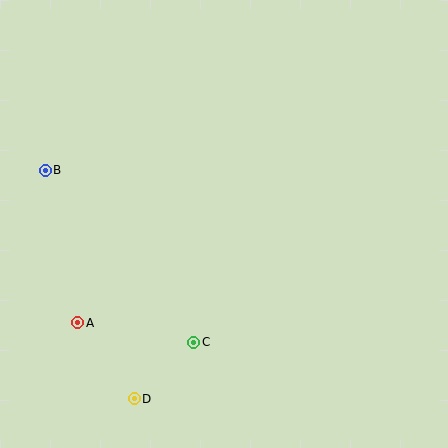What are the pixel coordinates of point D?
Point D is at (134, 399).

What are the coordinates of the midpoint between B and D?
The midpoint between B and D is at (90, 285).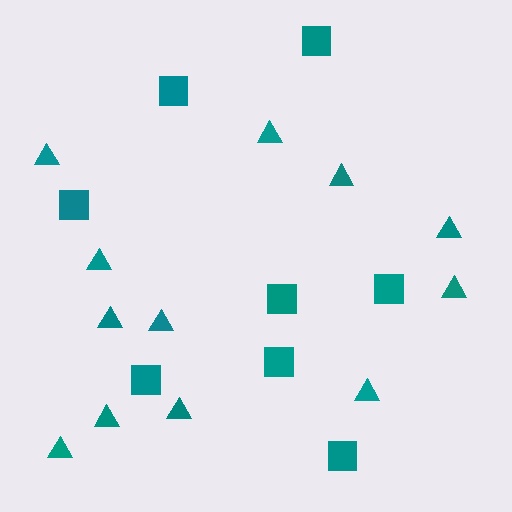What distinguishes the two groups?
There are 2 groups: one group of squares (8) and one group of triangles (12).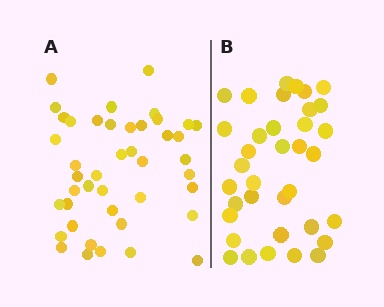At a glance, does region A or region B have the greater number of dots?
Region A (the left region) has more dots.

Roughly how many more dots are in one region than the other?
Region A has roughly 8 or so more dots than region B.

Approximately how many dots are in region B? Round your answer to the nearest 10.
About 40 dots. (The exact count is 36, which rounds to 40.)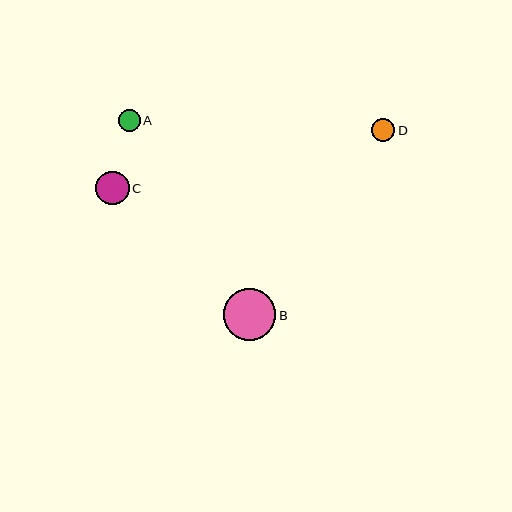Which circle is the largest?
Circle B is the largest with a size of approximately 52 pixels.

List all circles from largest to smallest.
From largest to smallest: B, C, D, A.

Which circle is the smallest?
Circle A is the smallest with a size of approximately 22 pixels.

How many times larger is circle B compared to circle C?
Circle B is approximately 1.6 times the size of circle C.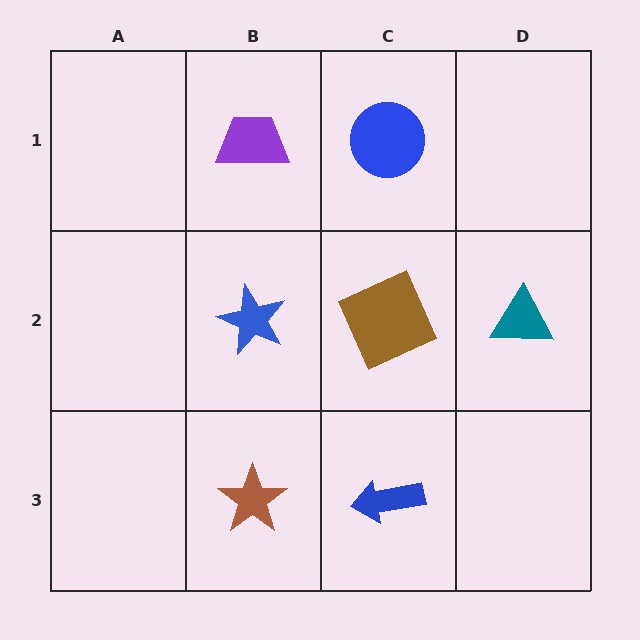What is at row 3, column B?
A brown star.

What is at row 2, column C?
A brown square.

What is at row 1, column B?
A purple trapezoid.